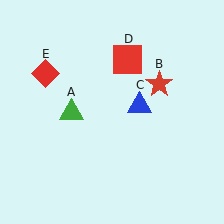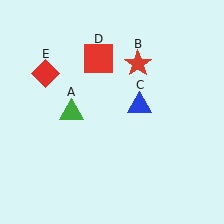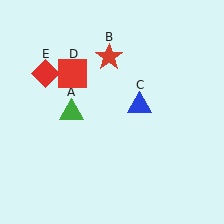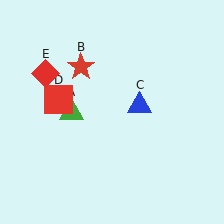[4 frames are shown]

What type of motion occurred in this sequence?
The red star (object B), red square (object D) rotated counterclockwise around the center of the scene.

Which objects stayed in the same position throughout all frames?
Green triangle (object A) and blue triangle (object C) and red diamond (object E) remained stationary.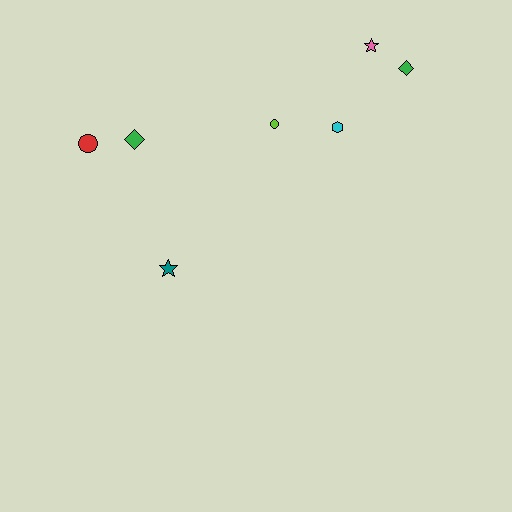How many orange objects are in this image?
There are no orange objects.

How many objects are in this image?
There are 7 objects.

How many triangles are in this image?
There are no triangles.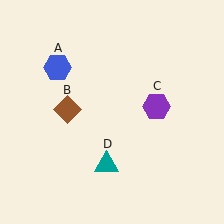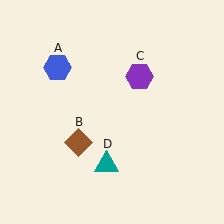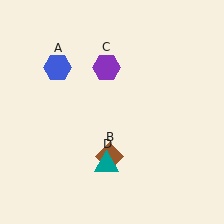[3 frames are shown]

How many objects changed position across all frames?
2 objects changed position: brown diamond (object B), purple hexagon (object C).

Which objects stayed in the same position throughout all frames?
Blue hexagon (object A) and teal triangle (object D) remained stationary.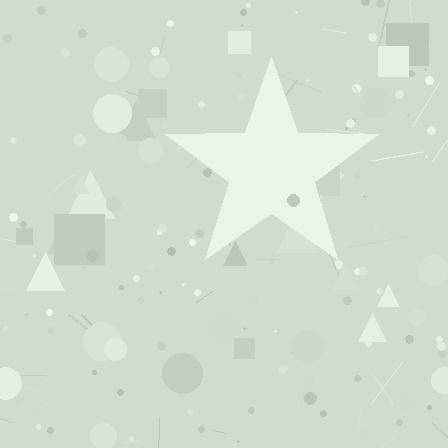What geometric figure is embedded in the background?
A star is embedded in the background.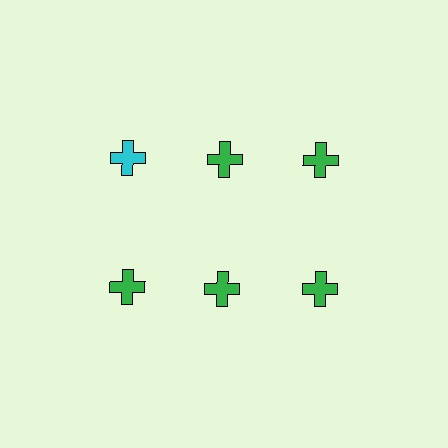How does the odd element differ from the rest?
It has a different color: cyan instead of green.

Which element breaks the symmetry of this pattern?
The cyan cross in the top row, leftmost column breaks the symmetry. All other shapes are green crosses.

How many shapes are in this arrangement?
There are 6 shapes arranged in a grid pattern.